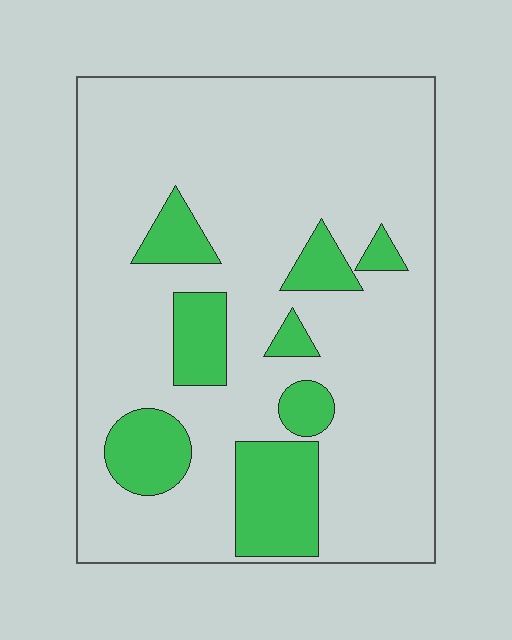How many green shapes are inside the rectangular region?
8.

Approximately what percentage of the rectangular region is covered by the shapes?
Approximately 20%.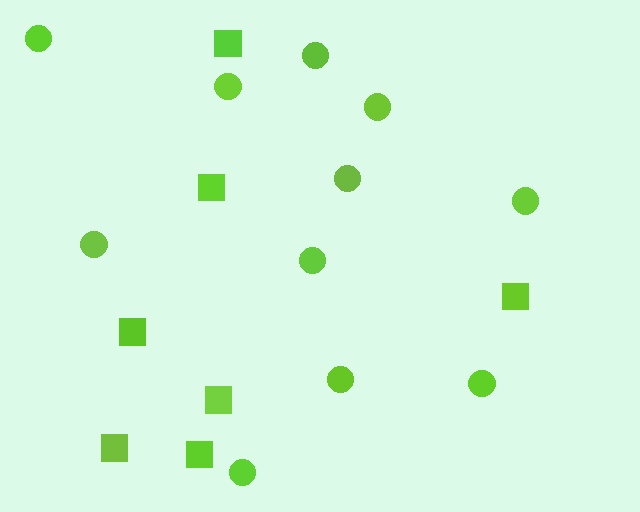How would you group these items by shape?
There are 2 groups: one group of circles (11) and one group of squares (7).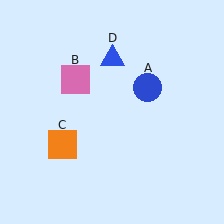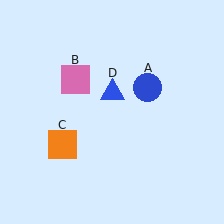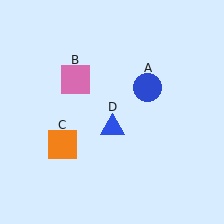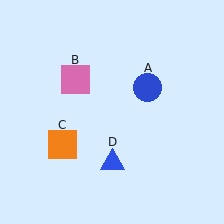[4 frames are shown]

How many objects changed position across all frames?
1 object changed position: blue triangle (object D).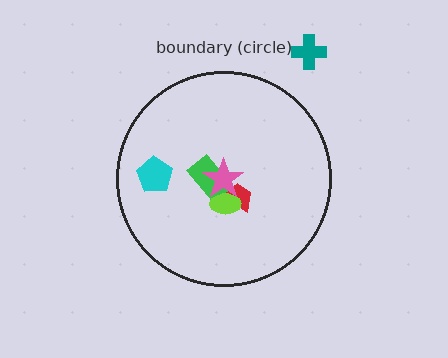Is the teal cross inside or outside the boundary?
Outside.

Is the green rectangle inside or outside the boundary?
Inside.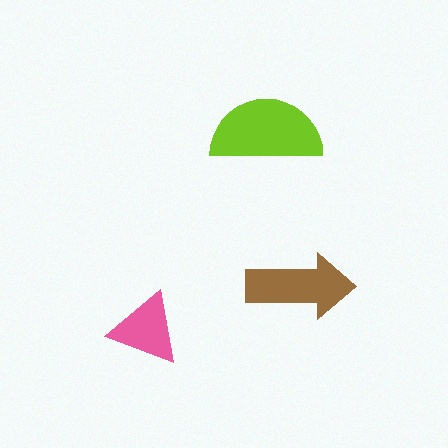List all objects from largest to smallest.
The lime semicircle, the brown arrow, the pink triangle.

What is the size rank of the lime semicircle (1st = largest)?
1st.